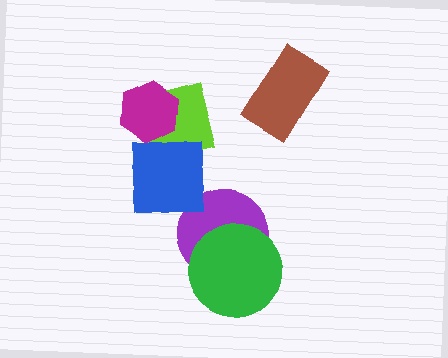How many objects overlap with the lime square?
2 objects overlap with the lime square.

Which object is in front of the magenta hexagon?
The blue square is in front of the magenta hexagon.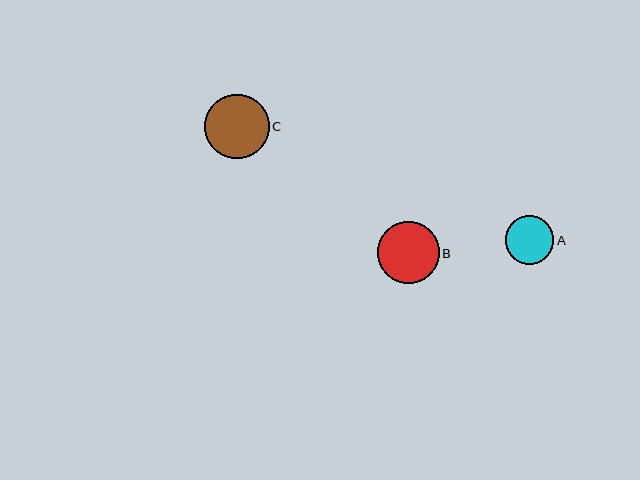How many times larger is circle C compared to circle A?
Circle C is approximately 1.3 times the size of circle A.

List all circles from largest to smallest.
From largest to smallest: C, B, A.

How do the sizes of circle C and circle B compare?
Circle C and circle B are approximately the same size.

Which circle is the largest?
Circle C is the largest with a size of approximately 64 pixels.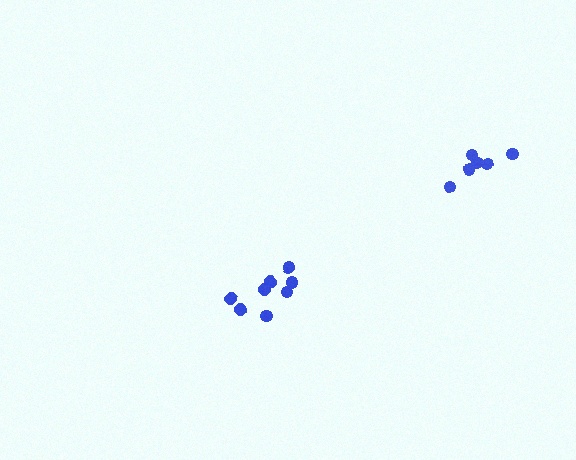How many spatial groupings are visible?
There are 2 spatial groupings.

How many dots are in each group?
Group 1: 6 dots, Group 2: 8 dots (14 total).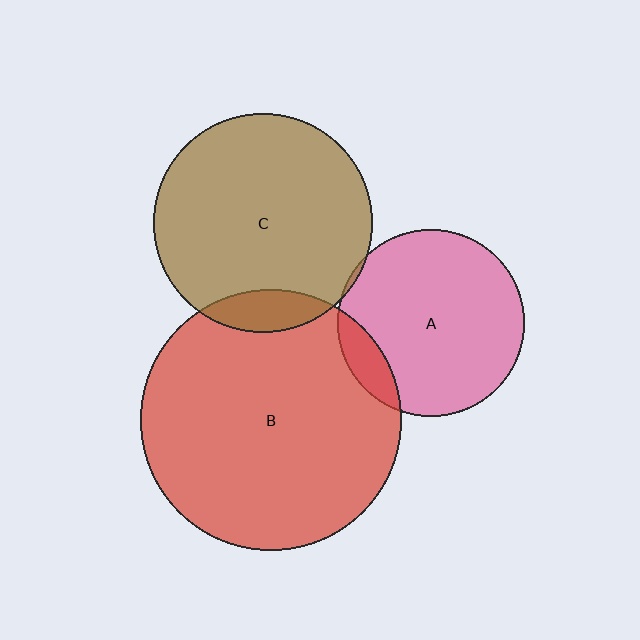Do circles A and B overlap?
Yes.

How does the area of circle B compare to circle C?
Approximately 1.4 times.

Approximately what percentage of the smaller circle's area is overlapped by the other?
Approximately 10%.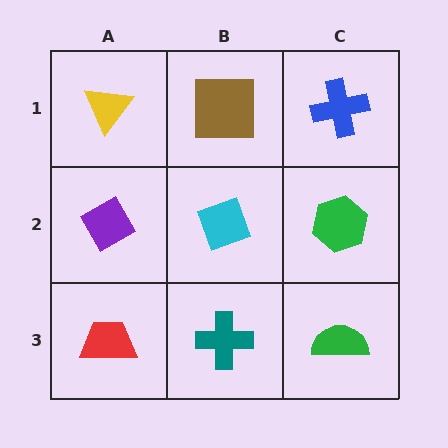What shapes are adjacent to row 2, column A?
A yellow triangle (row 1, column A), a red trapezoid (row 3, column A), a cyan diamond (row 2, column B).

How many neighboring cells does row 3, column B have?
3.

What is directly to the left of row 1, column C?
A brown square.